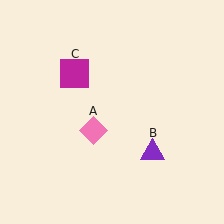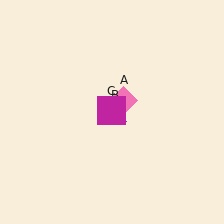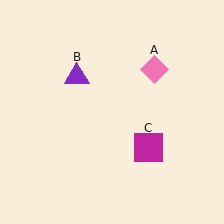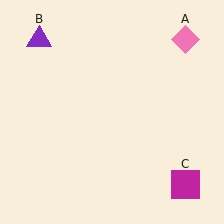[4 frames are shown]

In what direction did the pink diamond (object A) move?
The pink diamond (object A) moved up and to the right.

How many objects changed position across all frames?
3 objects changed position: pink diamond (object A), purple triangle (object B), magenta square (object C).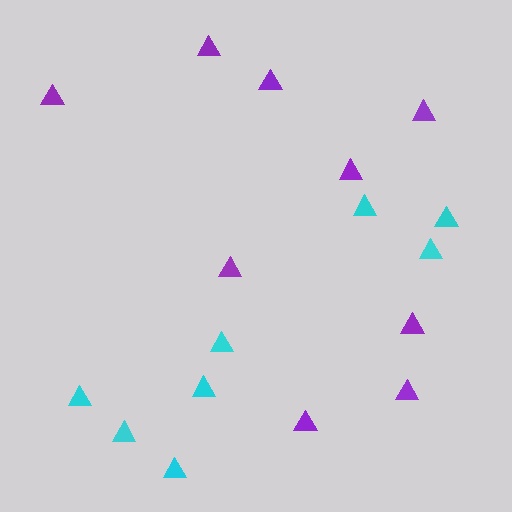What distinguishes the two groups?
There are 2 groups: one group of cyan triangles (8) and one group of purple triangles (9).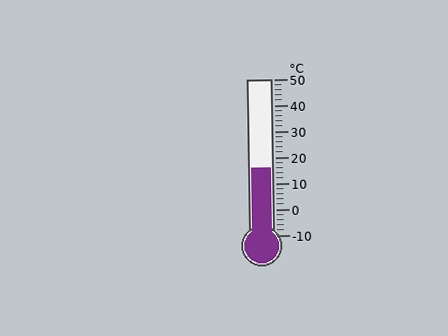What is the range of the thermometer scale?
The thermometer scale ranges from -10°C to 50°C.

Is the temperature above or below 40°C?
The temperature is below 40°C.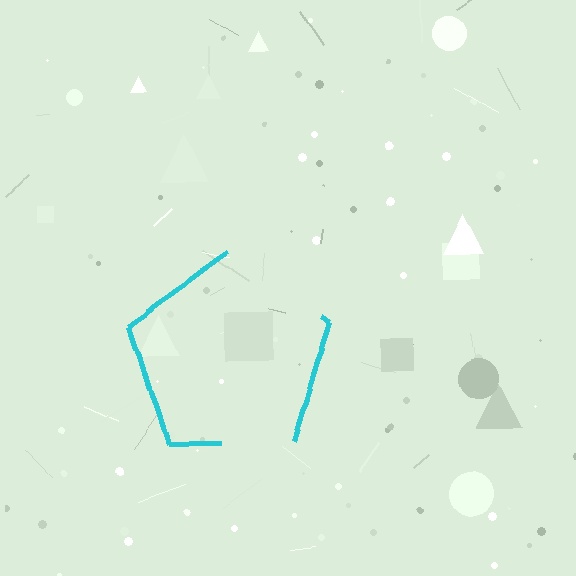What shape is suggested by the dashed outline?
The dashed outline suggests a pentagon.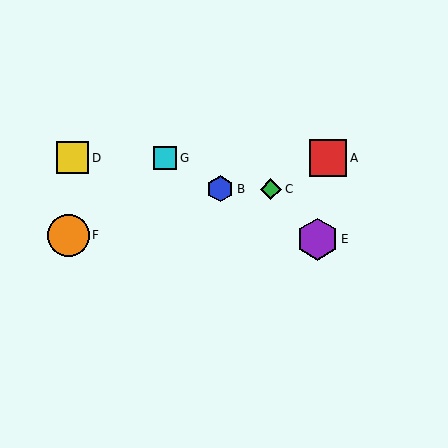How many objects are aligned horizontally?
3 objects (A, D, G) are aligned horizontally.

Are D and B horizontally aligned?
No, D is at y≈158 and B is at y≈189.